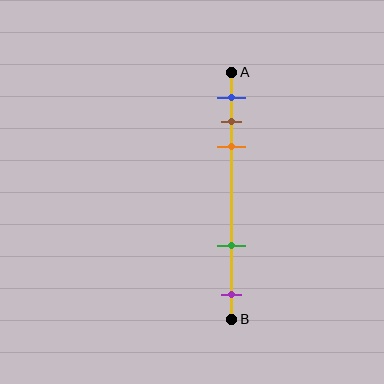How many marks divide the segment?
There are 5 marks dividing the segment.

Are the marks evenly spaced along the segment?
No, the marks are not evenly spaced.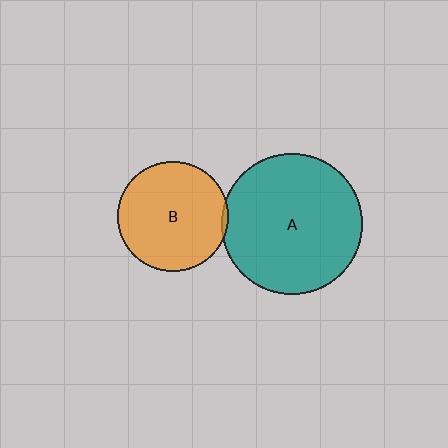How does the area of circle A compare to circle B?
Approximately 1.6 times.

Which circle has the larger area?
Circle A (teal).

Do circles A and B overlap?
Yes.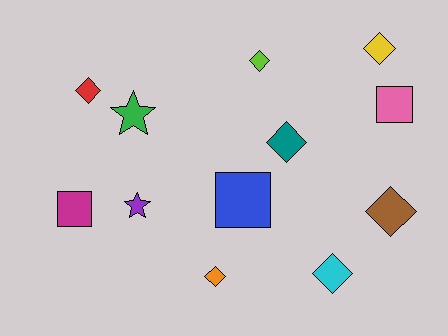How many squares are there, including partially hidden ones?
There are 3 squares.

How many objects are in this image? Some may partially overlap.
There are 12 objects.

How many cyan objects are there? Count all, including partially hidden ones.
There is 1 cyan object.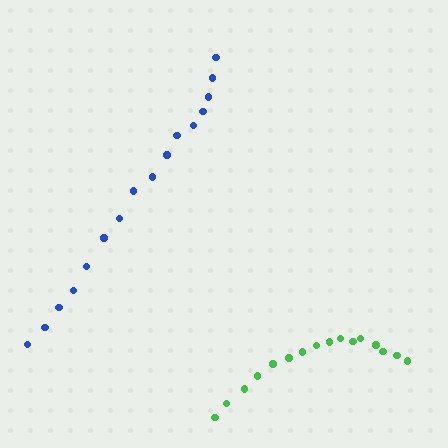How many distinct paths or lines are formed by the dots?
There are 2 distinct paths.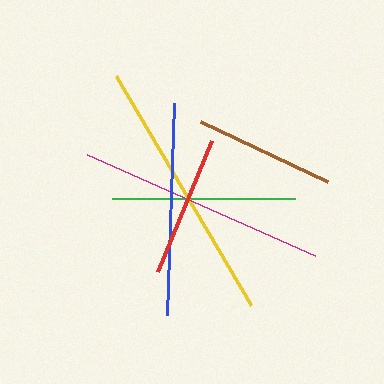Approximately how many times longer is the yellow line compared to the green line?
The yellow line is approximately 1.5 times the length of the green line.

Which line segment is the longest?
The yellow line is the longest at approximately 266 pixels.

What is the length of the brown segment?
The brown segment is approximately 140 pixels long.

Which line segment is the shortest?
The brown line is the shortest at approximately 140 pixels.